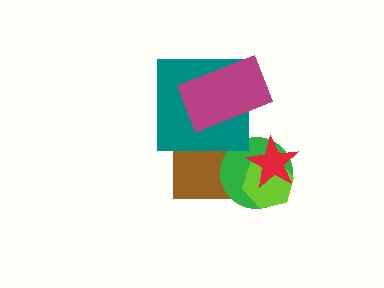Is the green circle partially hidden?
Yes, it is partially covered by another shape.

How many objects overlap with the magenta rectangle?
2 objects overlap with the magenta rectangle.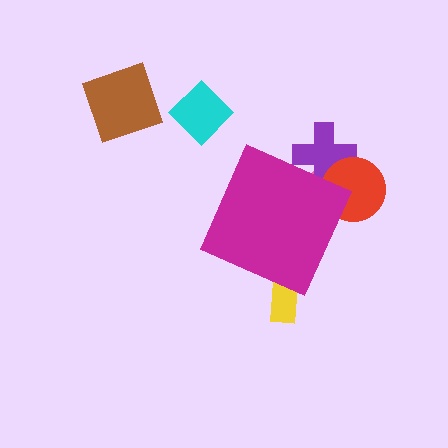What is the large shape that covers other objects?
A magenta diamond.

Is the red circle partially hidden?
Yes, the red circle is partially hidden behind the magenta diamond.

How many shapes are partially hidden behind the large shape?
4 shapes are partially hidden.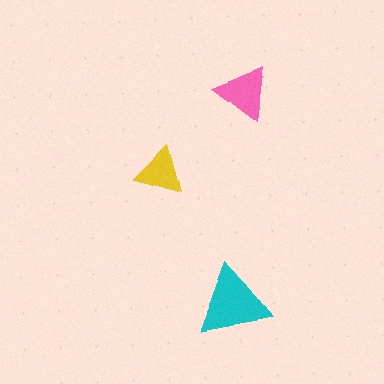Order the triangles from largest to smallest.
the cyan one, the pink one, the yellow one.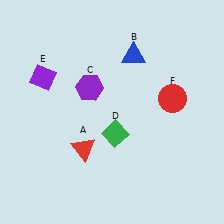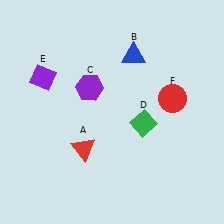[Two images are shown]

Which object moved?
The green diamond (D) moved right.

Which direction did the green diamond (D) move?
The green diamond (D) moved right.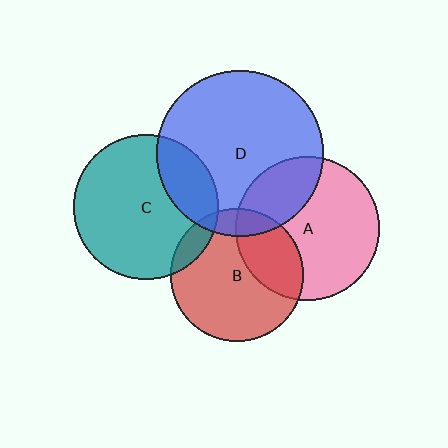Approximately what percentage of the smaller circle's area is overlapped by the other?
Approximately 20%.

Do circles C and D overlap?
Yes.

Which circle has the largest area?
Circle D (blue).